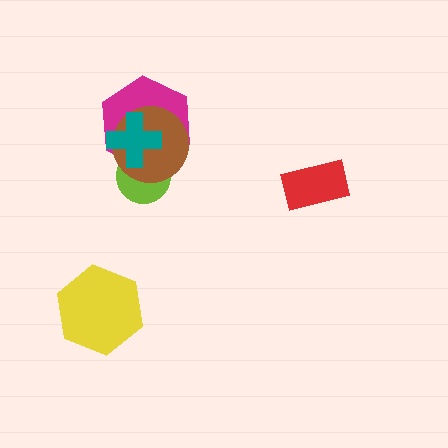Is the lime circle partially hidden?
Yes, it is partially covered by another shape.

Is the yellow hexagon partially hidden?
No, no other shape covers it.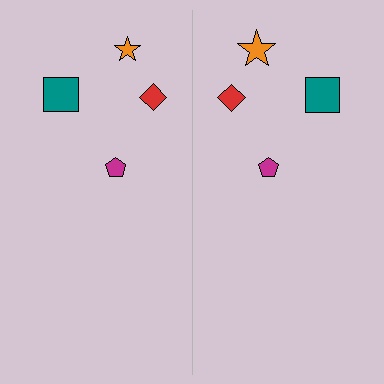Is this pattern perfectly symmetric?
No, the pattern is not perfectly symmetric. The orange star on the right side has a different size than its mirror counterpart.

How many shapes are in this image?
There are 8 shapes in this image.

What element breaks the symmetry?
The orange star on the right side has a different size than its mirror counterpart.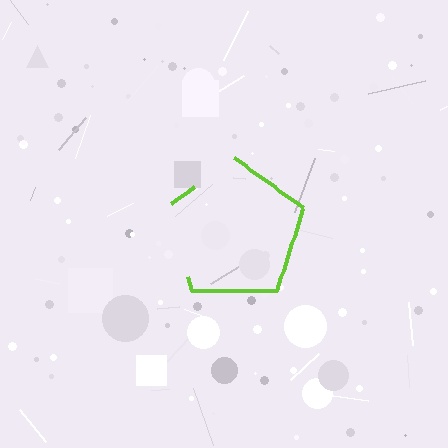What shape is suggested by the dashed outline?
The dashed outline suggests a pentagon.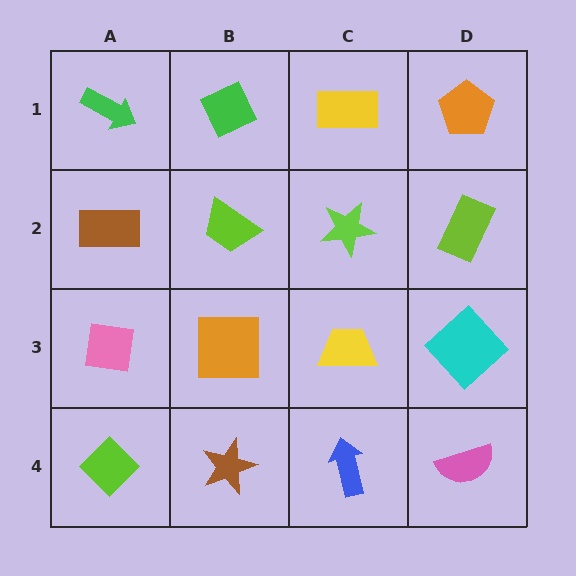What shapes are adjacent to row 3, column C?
A lime star (row 2, column C), a blue arrow (row 4, column C), an orange square (row 3, column B), a cyan diamond (row 3, column D).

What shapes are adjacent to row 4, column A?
A pink square (row 3, column A), a brown star (row 4, column B).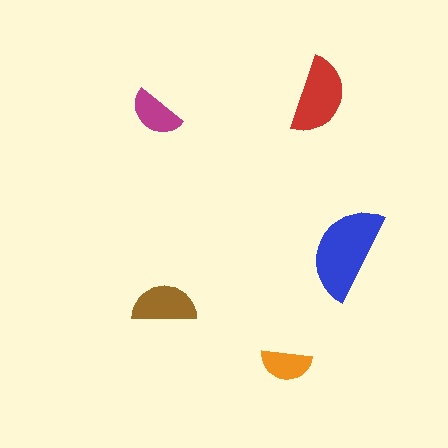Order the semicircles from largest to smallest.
the blue one, the red one, the brown one, the magenta one, the orange one.